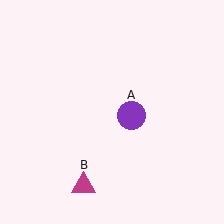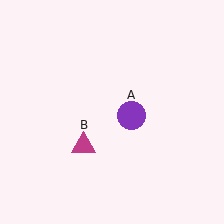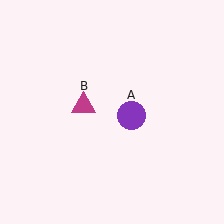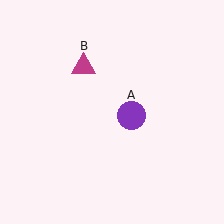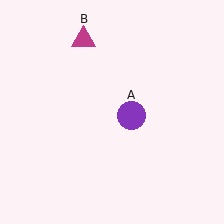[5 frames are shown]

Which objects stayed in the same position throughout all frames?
Purple circle (object A) remained stationary.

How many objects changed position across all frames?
1 object changed position: magenta triangle (object B).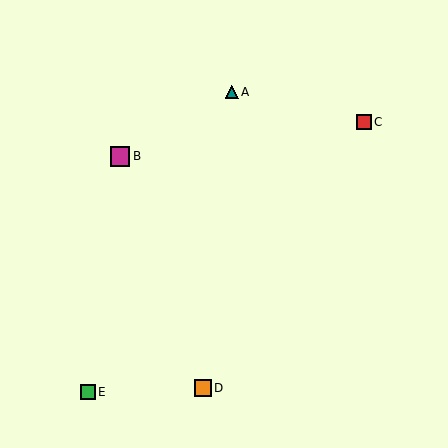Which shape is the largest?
The magenta square (labeled B) is the largest.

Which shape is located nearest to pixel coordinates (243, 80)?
The teal triangle (labeled A) at (232, 92) is nearest to that location.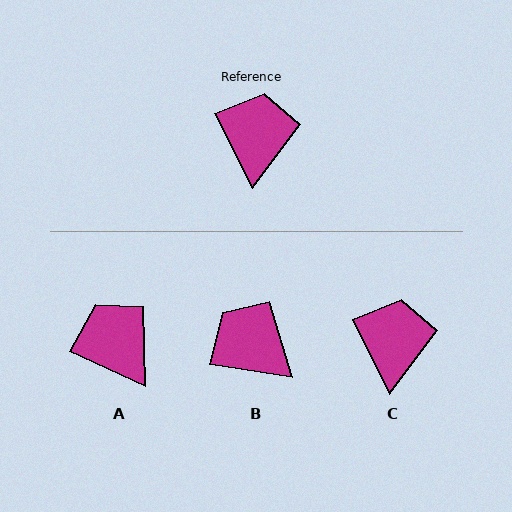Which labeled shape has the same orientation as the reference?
C.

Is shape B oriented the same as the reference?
No, it is off by about 54 degrees.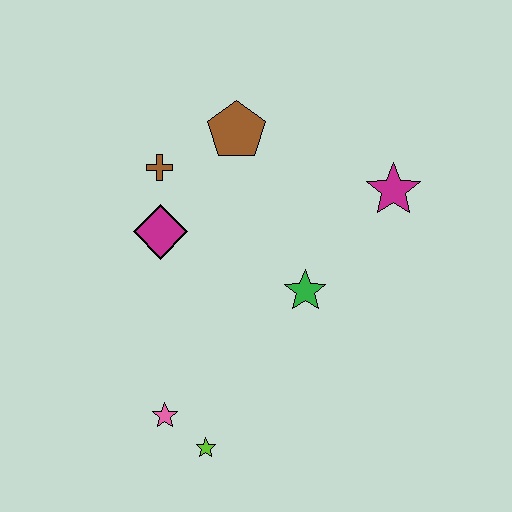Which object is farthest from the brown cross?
The lime star is farthest from the brown cross.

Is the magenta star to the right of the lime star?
Yes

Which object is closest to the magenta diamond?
The brown cross is closest to the magenta diamond.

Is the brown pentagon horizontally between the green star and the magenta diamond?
Yes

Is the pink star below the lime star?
No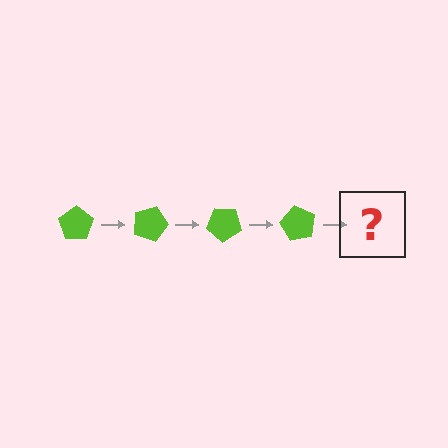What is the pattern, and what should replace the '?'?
The pattern is that the pentagon rotates 20 degrees each step. The '?' should be a lime pentagon rotated 80 degrees.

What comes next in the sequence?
The next element should be a lime pentagon rotated 80 degrees.